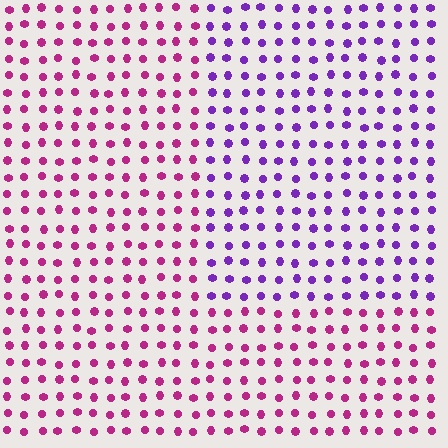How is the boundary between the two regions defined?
The boundary is defined purely by a slight shift in hue (about 46 degrees). Spacing, size, and orientation are identical on both sides.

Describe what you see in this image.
The image is filled with small magenta elements in a uniform arrangement. A rectangle-shaped region is visible where the elements are tinted to a slightly different hue, forming a subtle color boundary.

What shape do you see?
I see a rectangle.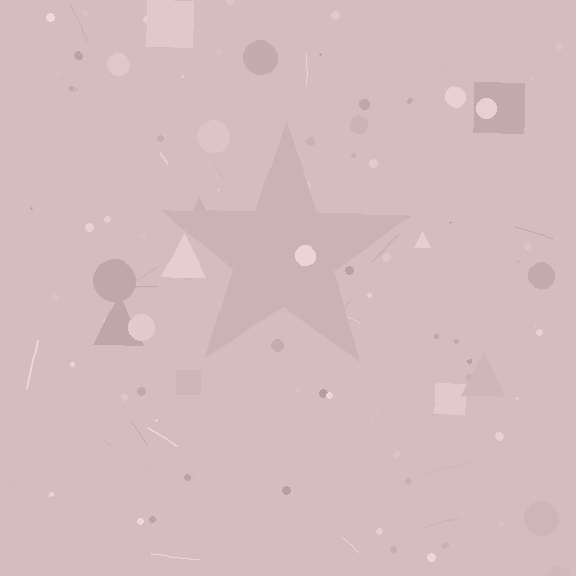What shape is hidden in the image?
A star is hidden in the image.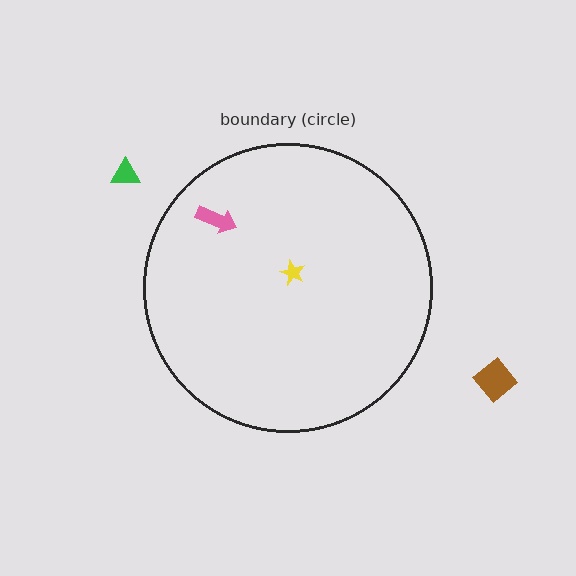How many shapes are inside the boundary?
2 inside, 2 outside.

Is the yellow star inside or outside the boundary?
Inside.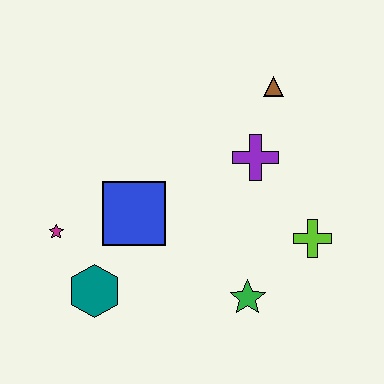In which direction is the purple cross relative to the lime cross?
The purple cross is above the lime cross.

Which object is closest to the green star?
The lime cross is closest to the green star.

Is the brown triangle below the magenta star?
No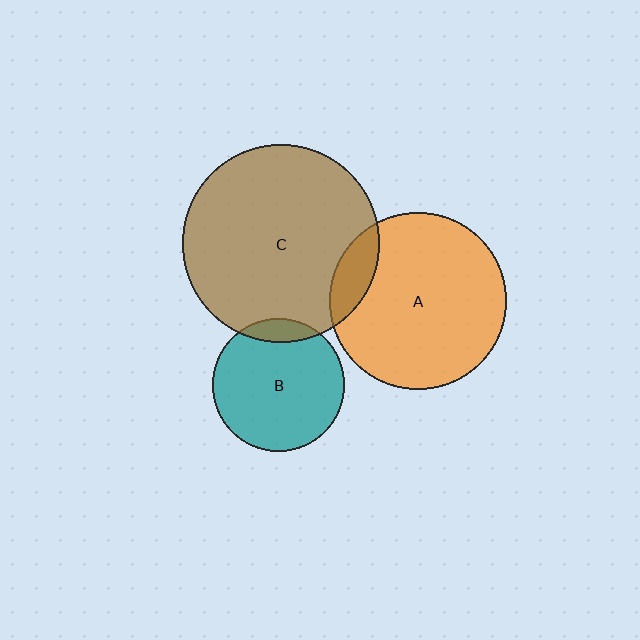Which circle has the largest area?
Circle C (brown).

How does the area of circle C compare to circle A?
Approximately 1.2 times.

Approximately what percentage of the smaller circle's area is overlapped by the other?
Approximately 10%.